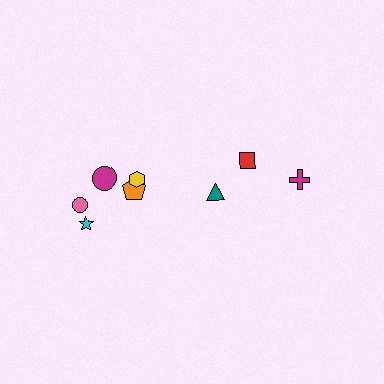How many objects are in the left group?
There are 5 objects.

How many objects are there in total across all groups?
There are 8 objects.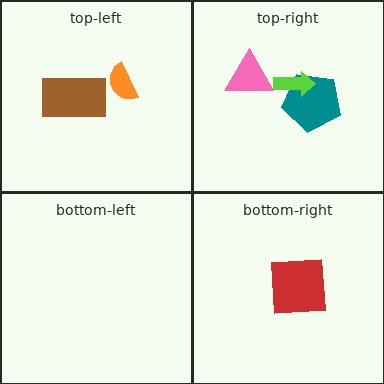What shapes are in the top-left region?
The orange semicircle, the brown rectangle.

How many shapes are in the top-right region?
3.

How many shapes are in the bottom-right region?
1.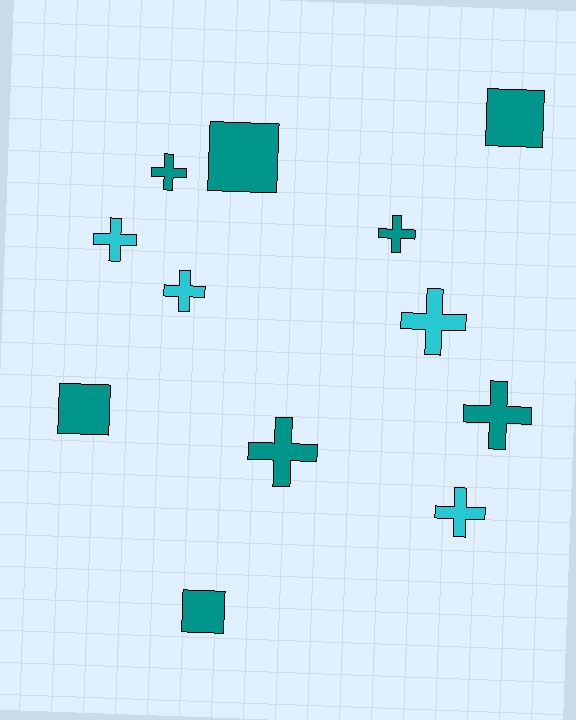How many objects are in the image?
There are 12 objects.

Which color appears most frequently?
Teal, with 8 objects.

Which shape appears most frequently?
Cross, with 8 objects.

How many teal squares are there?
There are 4 teal squares.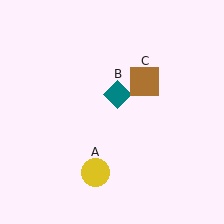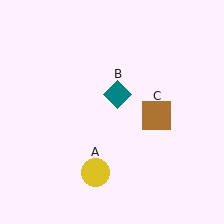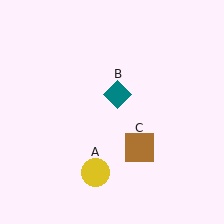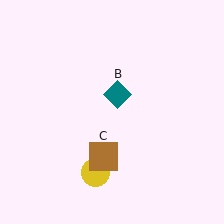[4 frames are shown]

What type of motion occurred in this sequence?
The brown square (object C) rotated clockwise around the center of the scene.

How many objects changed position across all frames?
1 object changed position: brown square (object C).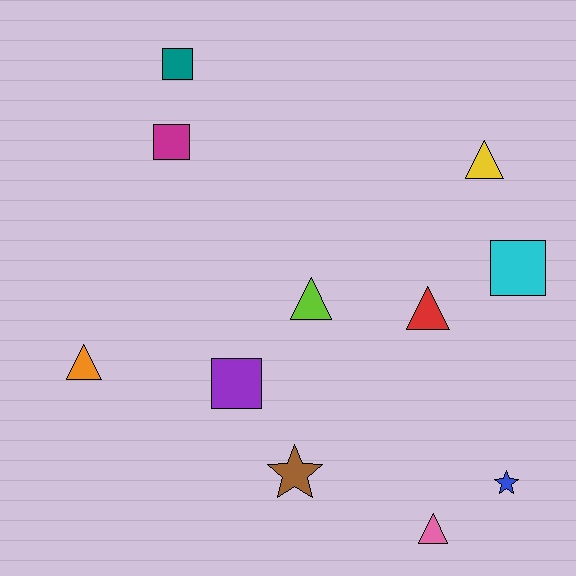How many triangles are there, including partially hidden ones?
There are 5 triangles.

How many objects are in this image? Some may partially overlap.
There are 11 objects.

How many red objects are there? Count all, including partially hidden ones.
There is 1 red object.